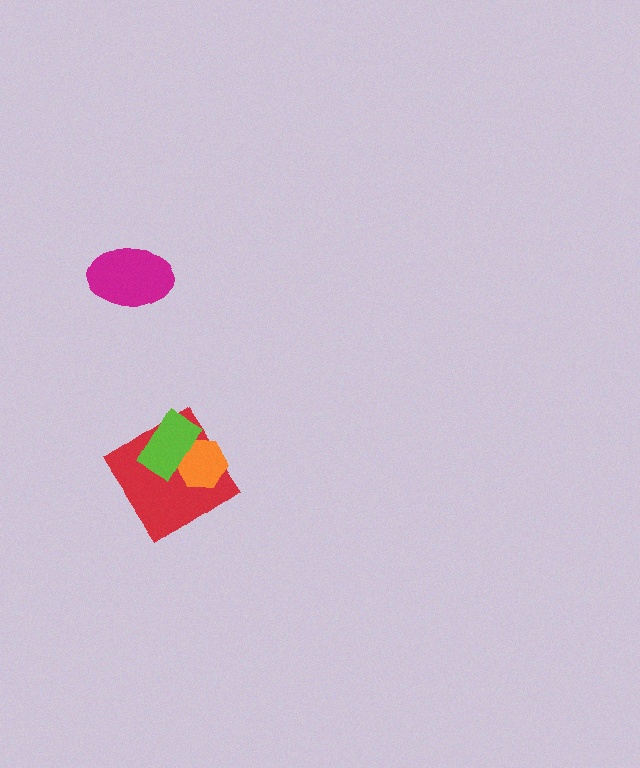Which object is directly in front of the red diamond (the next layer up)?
The orange hexagon is directly in front of the red diamond.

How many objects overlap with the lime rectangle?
2 objects overlap with the lime rectangle.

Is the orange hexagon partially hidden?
Yes, it is partially covered by another shape.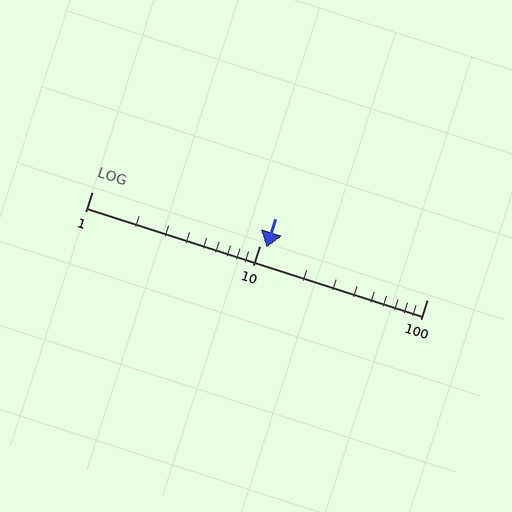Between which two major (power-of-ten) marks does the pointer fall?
The pointer is between 10 and 100.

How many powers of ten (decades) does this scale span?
The scale spans 2 decades, from 1 to 100.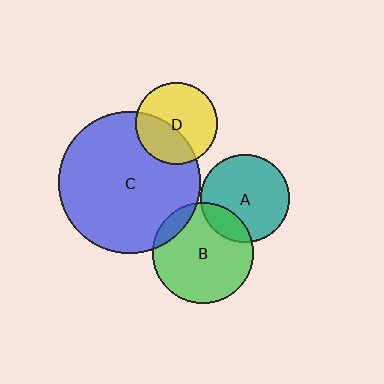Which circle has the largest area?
Circle C (blue).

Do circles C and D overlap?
Yes.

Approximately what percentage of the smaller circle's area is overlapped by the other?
Approximately 40%.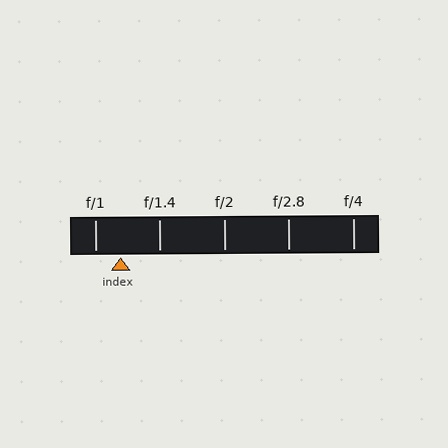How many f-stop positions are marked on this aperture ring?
There are 5 f-stop positions marked.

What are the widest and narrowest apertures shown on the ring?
The widest aperture shown is f/1 and the narrowest is f/4.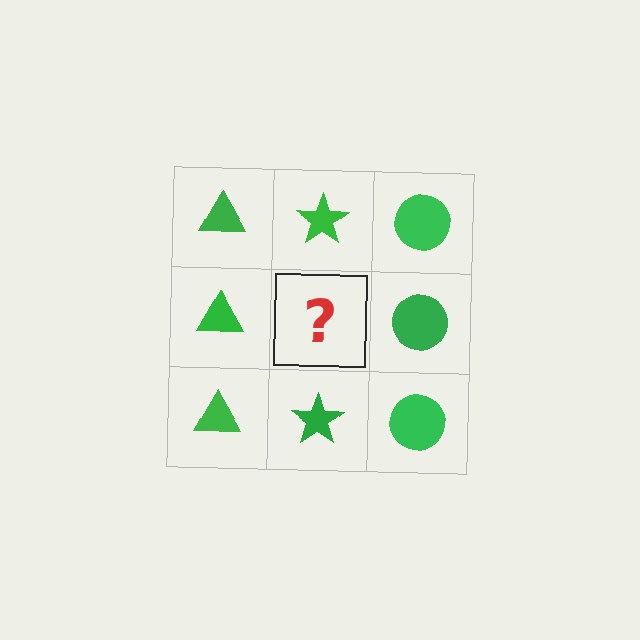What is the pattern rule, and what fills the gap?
The rule is that each column has a consistent shape. The gap should be filled with a green star.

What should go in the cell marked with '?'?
The missing cell should contain a green star.